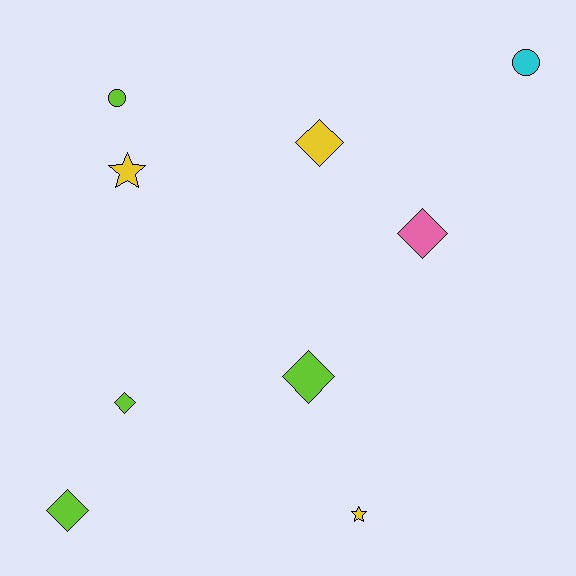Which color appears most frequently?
Lime, with 4 objects.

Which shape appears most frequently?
Diamond, with 5 objects.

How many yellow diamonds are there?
There is 1 yellow diamond.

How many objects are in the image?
There are 9 objects.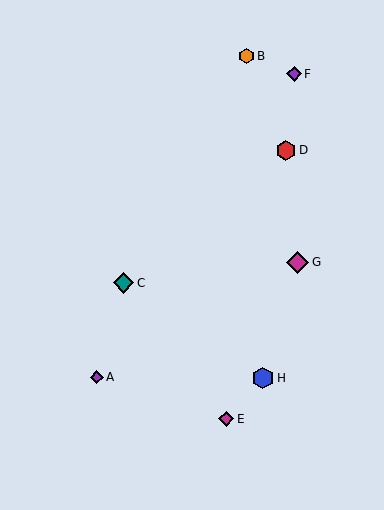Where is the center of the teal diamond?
The center of the teal diamond is at (124, 283).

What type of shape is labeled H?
Shape H is a blue hexagon.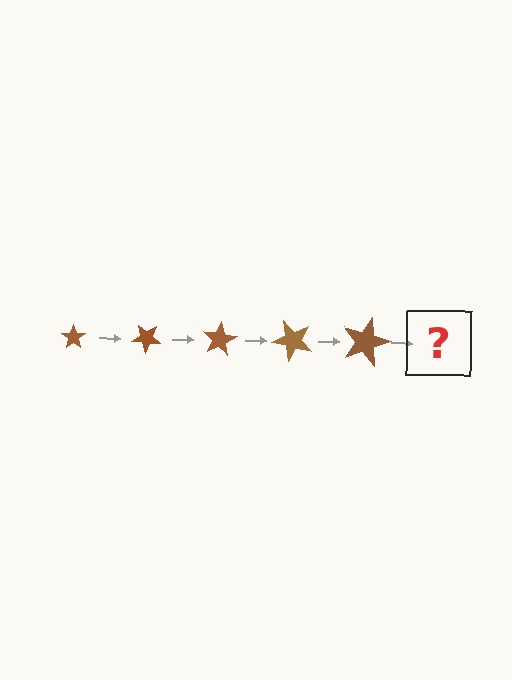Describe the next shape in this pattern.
It should be a star, larger than the previous one and rotated 200 degrees from the start.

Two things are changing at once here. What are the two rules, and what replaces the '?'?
The two rules are that the star grows larger each step and it rotates 40 degrees each step. The '?' should be a star, larger than the previous one and rotated 200 degrees from the start.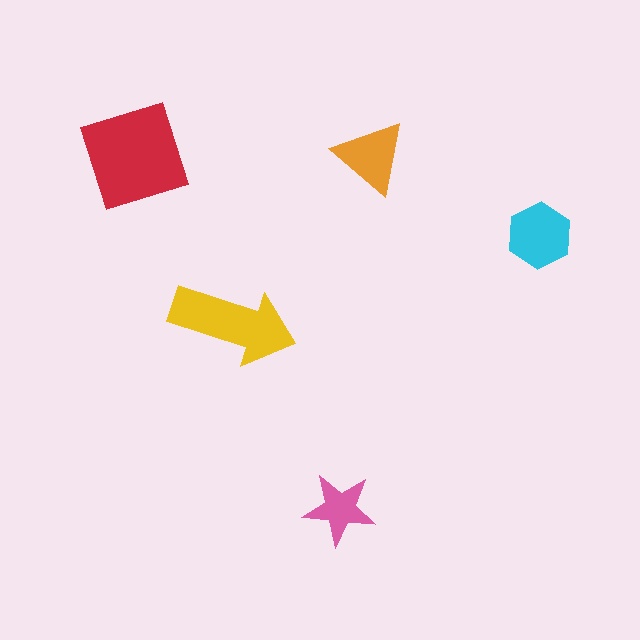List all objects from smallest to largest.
The pink star, the orange triangle, the cyan hexagon, the yellow arrow, the red square.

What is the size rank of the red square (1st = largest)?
1st.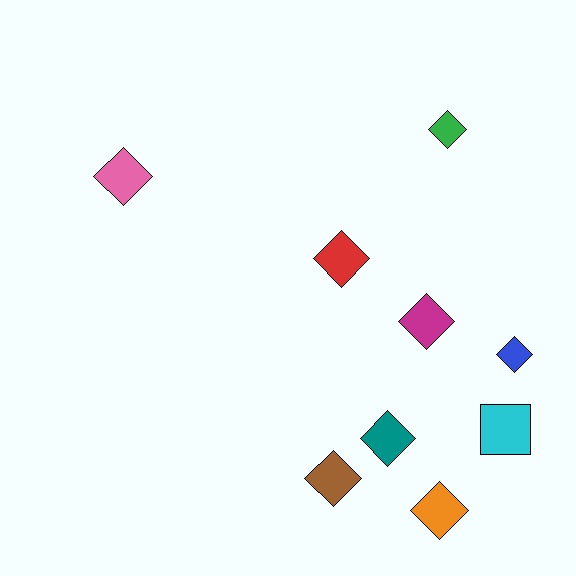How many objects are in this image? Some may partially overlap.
There are 9 objects.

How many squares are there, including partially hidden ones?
There is 1 square.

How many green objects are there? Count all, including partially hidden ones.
There is 1 green object.